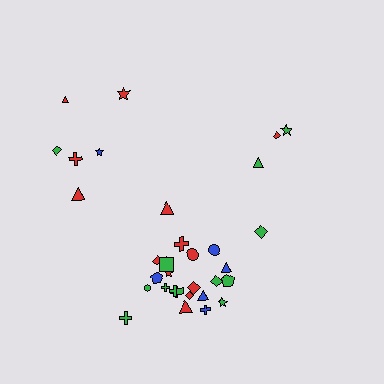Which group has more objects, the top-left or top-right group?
The top-left group.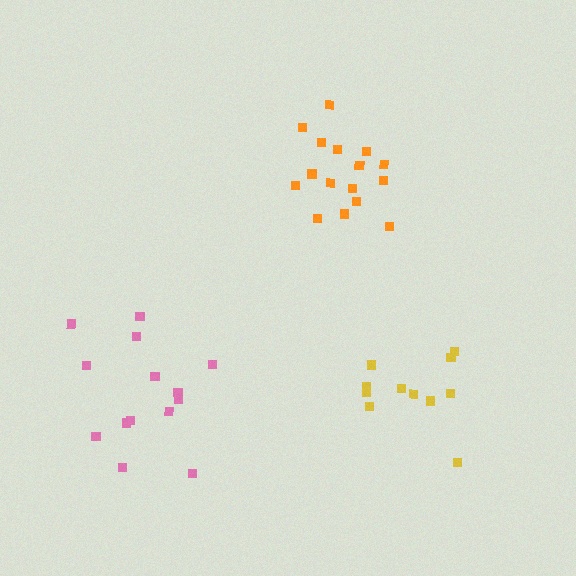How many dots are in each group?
Group 1: 16 dots, Group 2: 14 dots, Group 3: 11 dots (41 total).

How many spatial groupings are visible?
There are 3 spatial groupings.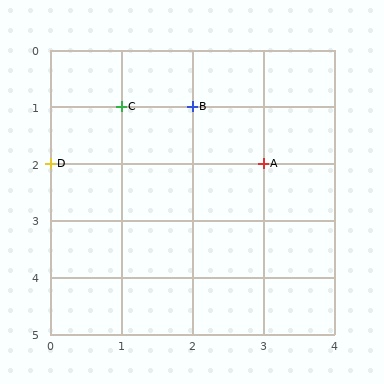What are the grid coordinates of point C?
Point C is at grid coordinates (1, 1).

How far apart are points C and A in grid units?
Points C and A are 2 columns and 1 row apart (about 2.2 grid units diagonally).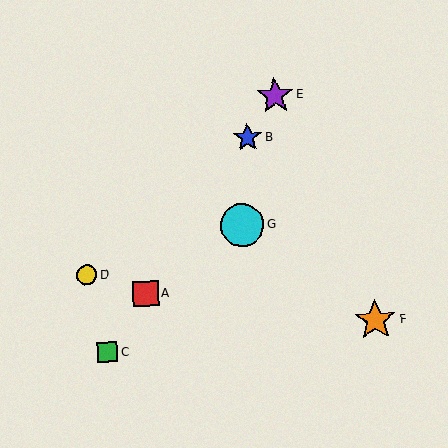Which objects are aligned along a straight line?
Objects A, B, C, E are aligned along a straight line.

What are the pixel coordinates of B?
Object B is at (248, 138).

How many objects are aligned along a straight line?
4 objects (A, B, C, E) are aligned along a straight line.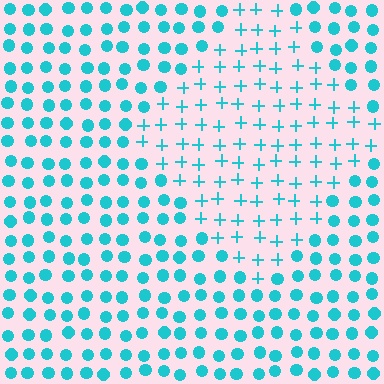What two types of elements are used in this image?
The image uses plus signs inside the diamond region and circles outside it.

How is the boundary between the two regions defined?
The boundary is defined by a change in element shape: plus signs inside vs. circles outside. All elements share the same color and spacing.